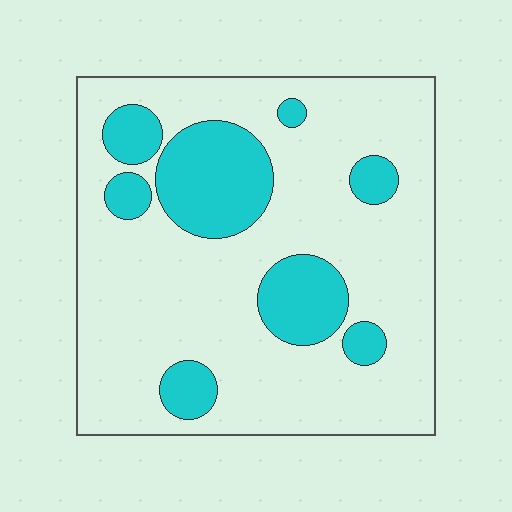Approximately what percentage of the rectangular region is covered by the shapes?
Approximately 25%.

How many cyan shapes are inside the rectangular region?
8.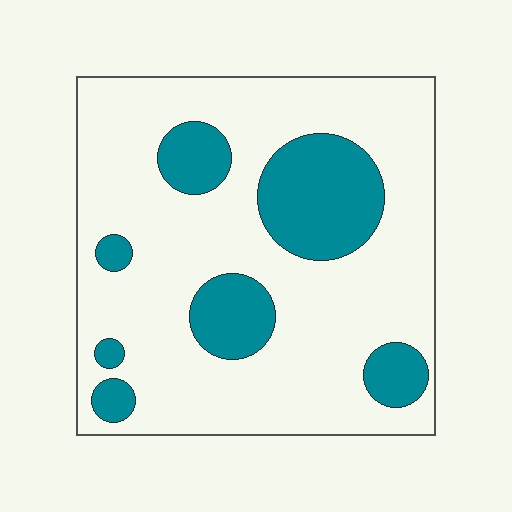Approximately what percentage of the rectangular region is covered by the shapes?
Approximately 25%.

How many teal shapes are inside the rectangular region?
7.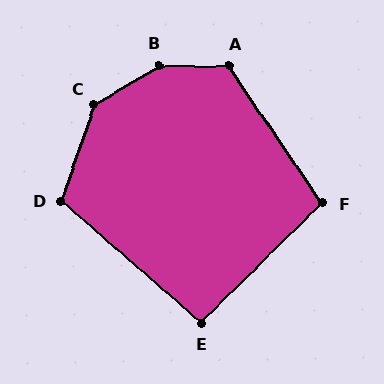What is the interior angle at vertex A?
Approximately 125 degrees (obtuse).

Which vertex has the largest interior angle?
B, at approximately 148 degrees.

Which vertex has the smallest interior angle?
E, at approximately 94 degrees.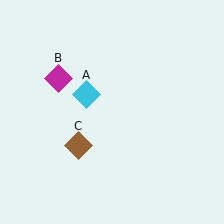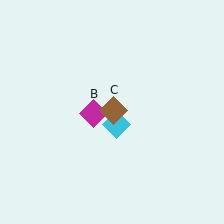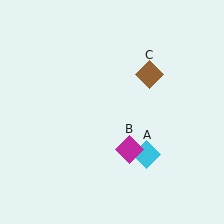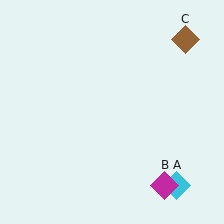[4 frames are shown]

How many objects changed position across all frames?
3 objects changed position: cyan diamond (object A), magenta diamond (object B), brown diamond (object C).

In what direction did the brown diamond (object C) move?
The brown diamond (object C) moved up and to the right.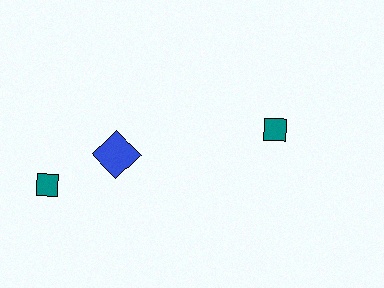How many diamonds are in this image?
There is 1 diamond.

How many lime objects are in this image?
There are no lime objects.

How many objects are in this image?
There are 3 objects.